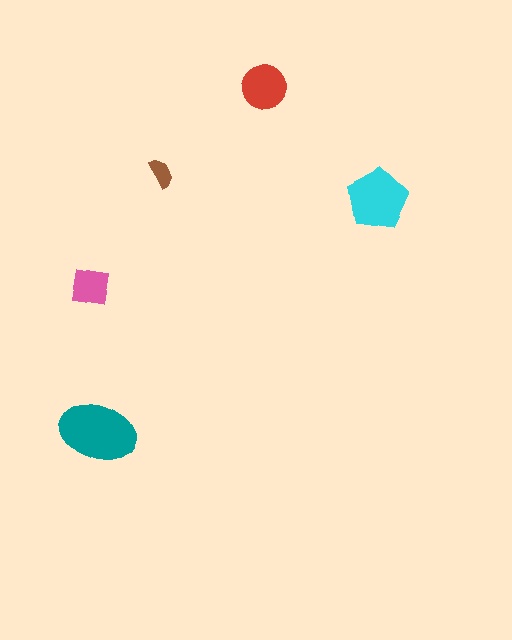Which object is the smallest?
The brown semicircle.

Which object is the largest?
The teal ellipse.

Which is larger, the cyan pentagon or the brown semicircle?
The cyan pentagon.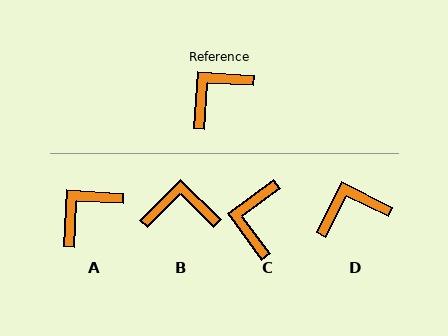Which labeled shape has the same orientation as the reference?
A.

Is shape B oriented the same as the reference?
No, it is off by about 41 degrees.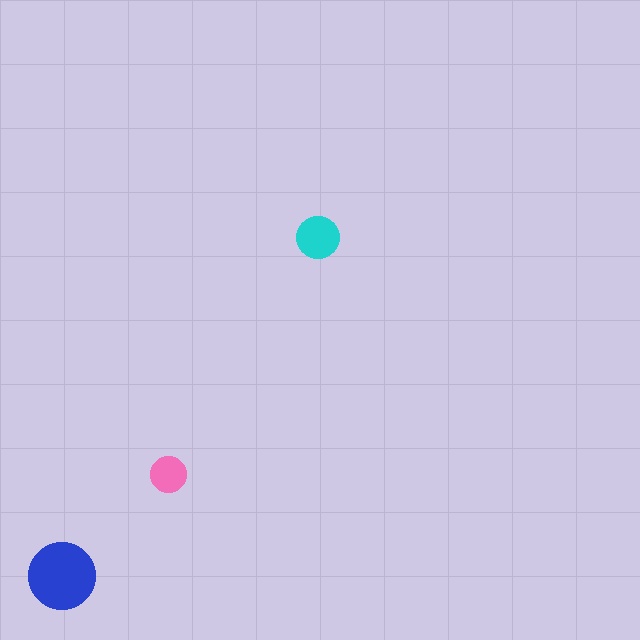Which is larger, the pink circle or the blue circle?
The blue one.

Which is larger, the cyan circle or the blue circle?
The blue one.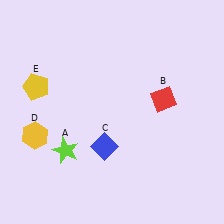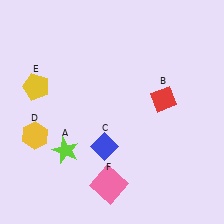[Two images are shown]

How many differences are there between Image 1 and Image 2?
There is 1 difference between the two images.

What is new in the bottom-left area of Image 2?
A pink square (F) was added in the bottom-left area of Image 2.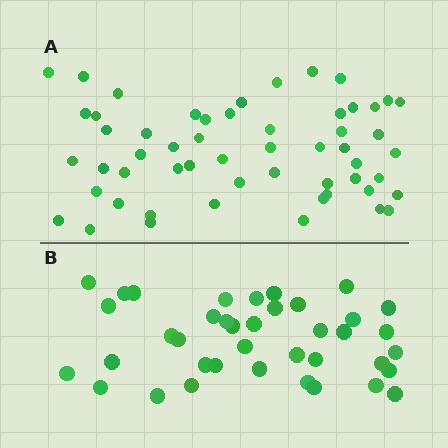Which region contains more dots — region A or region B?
Region A (the top region) has more dots.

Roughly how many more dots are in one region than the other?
Region A has approximately 15 more dots than region B.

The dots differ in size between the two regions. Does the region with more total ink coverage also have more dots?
No. Region B has more total ink coverage because its dots are larger, but region A actually contains more individual dots. Total area can be misleading — the number of items is what matters here.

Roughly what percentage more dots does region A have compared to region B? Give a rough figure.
About 40% more.